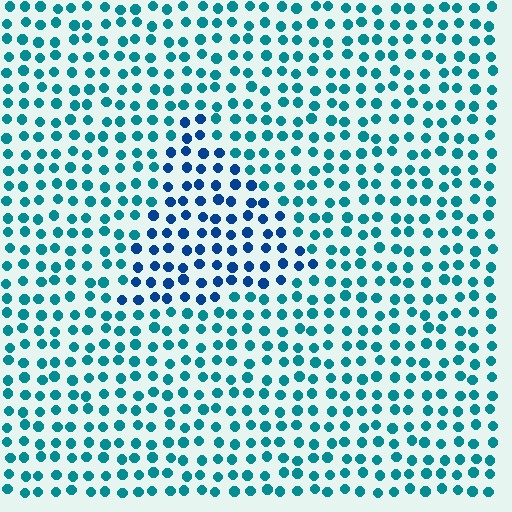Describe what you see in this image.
The image is filled with small teal elements in a uniform arrangement. A triangle-shaped region is visible where the elements are tinted to a slightly different hue, forming a subtle color boundary.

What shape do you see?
I see a triangle.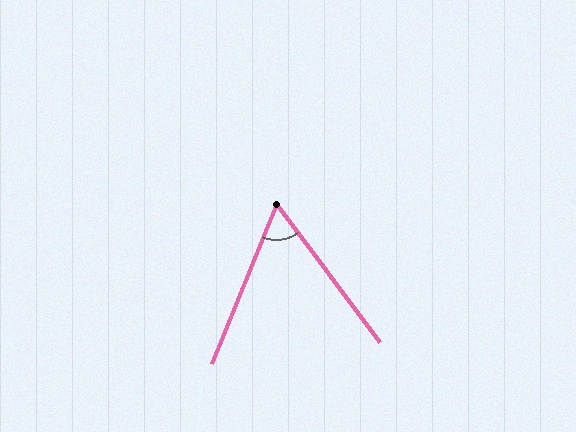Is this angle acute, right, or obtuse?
It is acute.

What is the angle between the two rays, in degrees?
Approximately 59 degrees.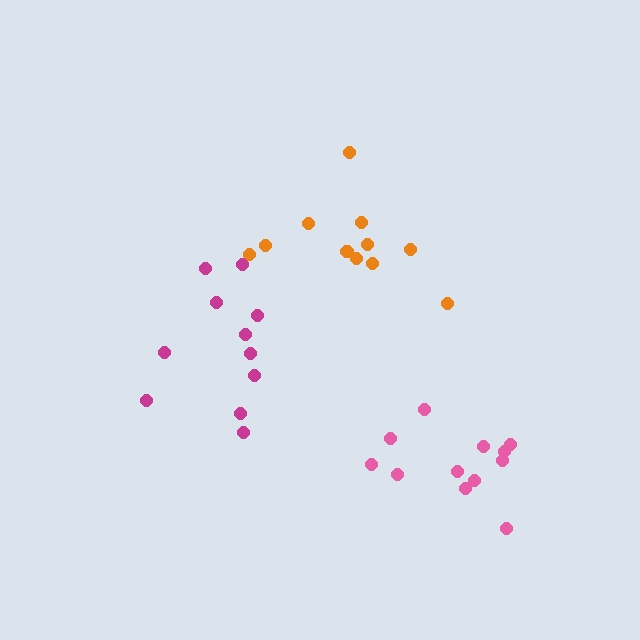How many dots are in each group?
Group 1: 11 dots, Group 2: 11 dots, Group 3: 12 dots (34 total).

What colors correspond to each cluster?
The clusters are colored: orange, magenta, pink.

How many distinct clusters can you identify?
There are 3 distinct clusters.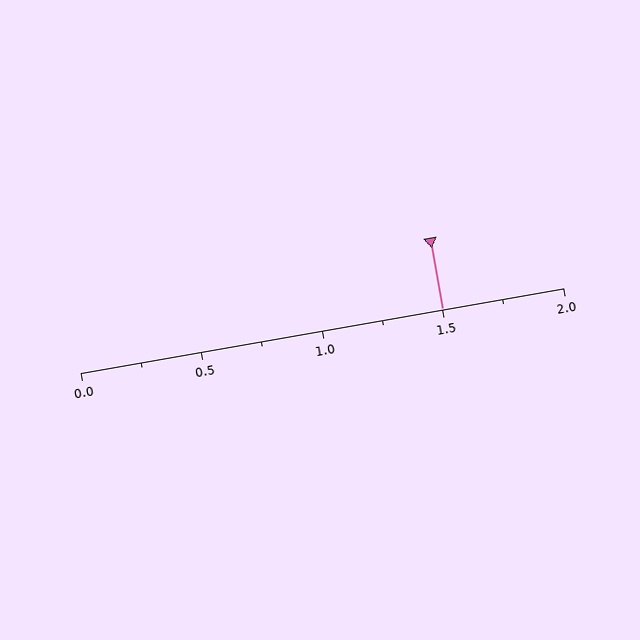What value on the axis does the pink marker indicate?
The marker indicates approximately 1.5.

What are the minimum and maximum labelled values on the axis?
The axis runs from 0.0 to 2.0.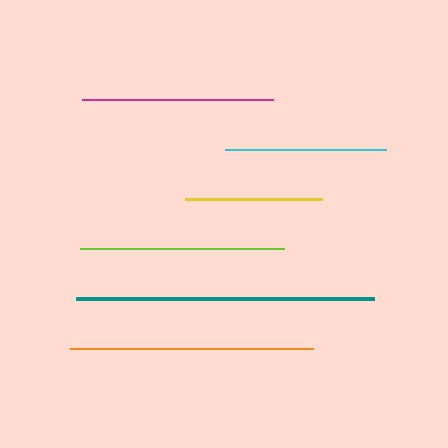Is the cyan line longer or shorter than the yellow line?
The cyan line is longer than the yellow line.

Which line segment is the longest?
The teal line is the longest at approximately 298 pixels.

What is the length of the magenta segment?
The magenta segment is approximately 192 pixels long.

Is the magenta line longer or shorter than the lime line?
The lime line is longer than the magenta line.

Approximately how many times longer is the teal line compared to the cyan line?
The teal line is approximately 1.8 times the length of the cyan line.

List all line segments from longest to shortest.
From longest to shortest: teal, orange, lime, magenta, cyan, yellow.